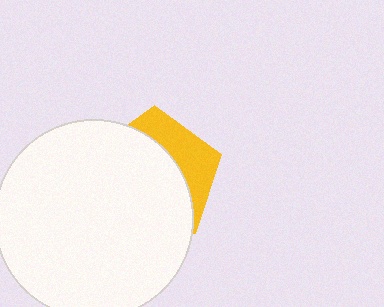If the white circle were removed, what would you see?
You would see the complete yellow pentagon.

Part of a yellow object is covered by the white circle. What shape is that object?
It is a pentagon.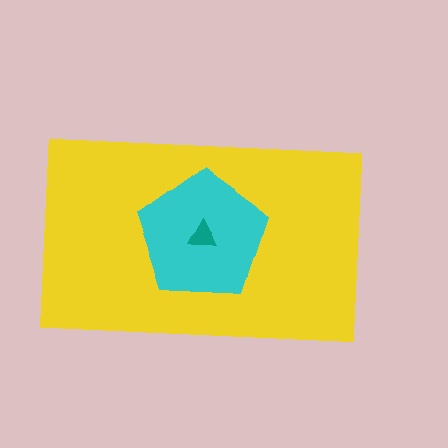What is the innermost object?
The teal triangle.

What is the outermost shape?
The yellow rectangle.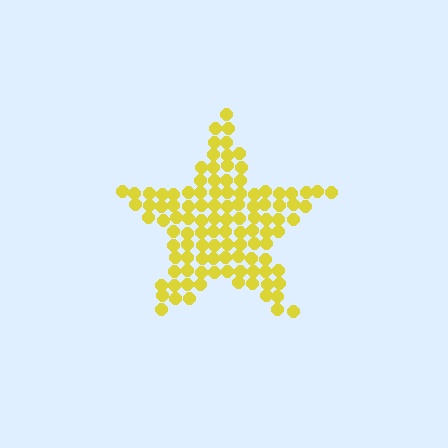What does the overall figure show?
The overall figure shows a star.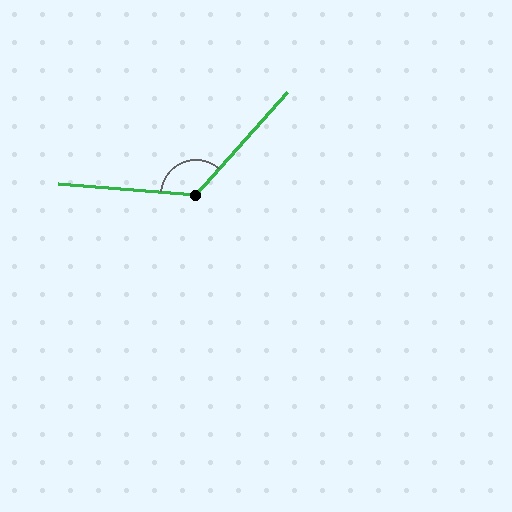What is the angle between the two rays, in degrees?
Approximately 127 degrees.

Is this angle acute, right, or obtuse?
It is obtuse.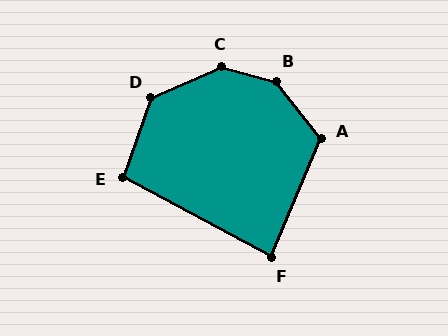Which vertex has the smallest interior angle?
F, at approximately 84 degrees.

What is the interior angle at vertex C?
Approximately 141 degrees (obtuse).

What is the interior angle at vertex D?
Approximately 133 degrees (obtuse).